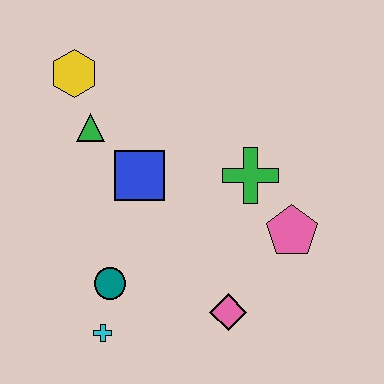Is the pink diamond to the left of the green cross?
Yes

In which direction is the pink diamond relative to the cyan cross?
The pink diamond is to the right of the cyan cross.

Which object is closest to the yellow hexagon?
The green triangle is closest to the yellow hexagon.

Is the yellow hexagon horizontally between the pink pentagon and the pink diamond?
No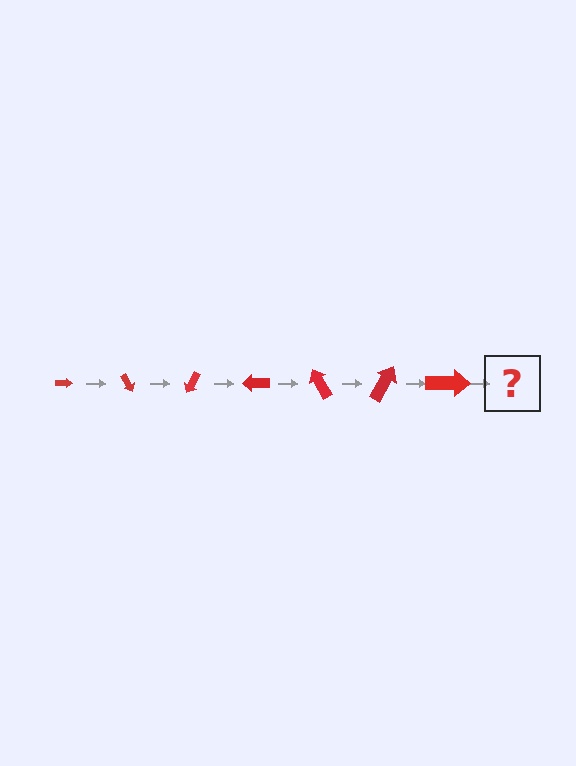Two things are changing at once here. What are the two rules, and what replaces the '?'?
The two rules are that the arrow grows larger each step and it rotates 60 degrees each step. The '?' should be an arrow, larger than the previous one and rotated 420 degrees from the start.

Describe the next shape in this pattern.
It should be an arrow, larger than the previous one and rotated 420 degrees from the start.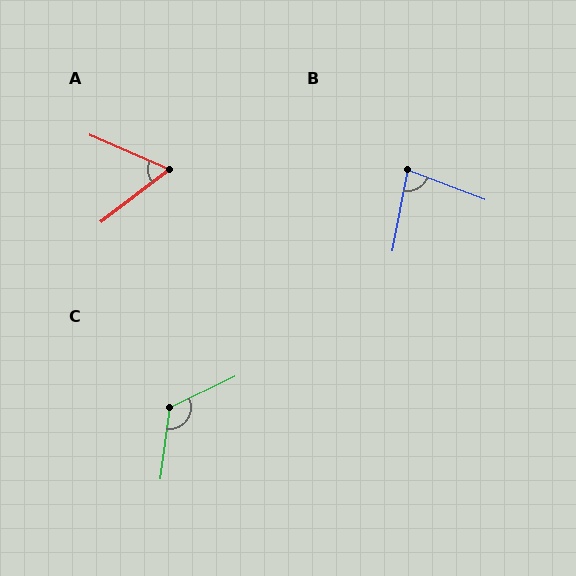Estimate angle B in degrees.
Approximately 81 degrees.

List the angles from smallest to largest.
A (61°), B (81°), C (123°).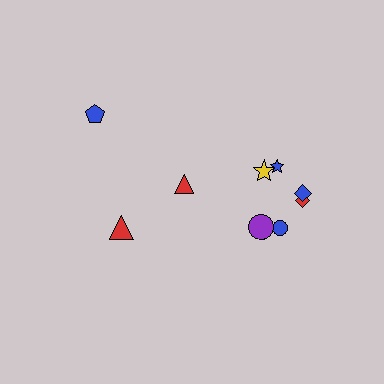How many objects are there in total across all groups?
There are 9 objects.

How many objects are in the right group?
There are 6 objects.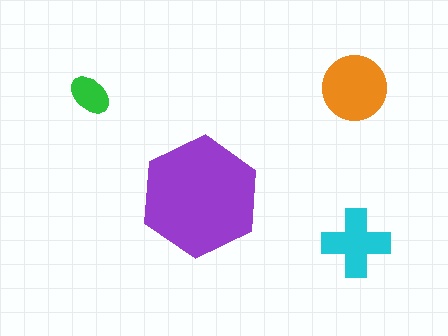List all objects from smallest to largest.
The green ellipse, the cyan cross, the orange circle, the purple hexagon.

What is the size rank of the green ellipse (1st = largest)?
4th.